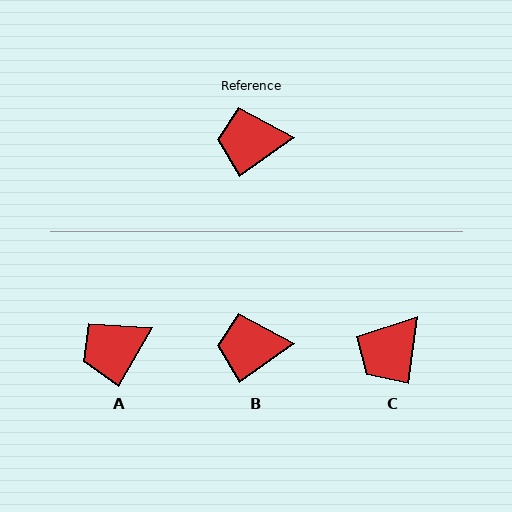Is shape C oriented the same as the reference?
No, it is off by about 47 degrees.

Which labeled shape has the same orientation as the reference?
B.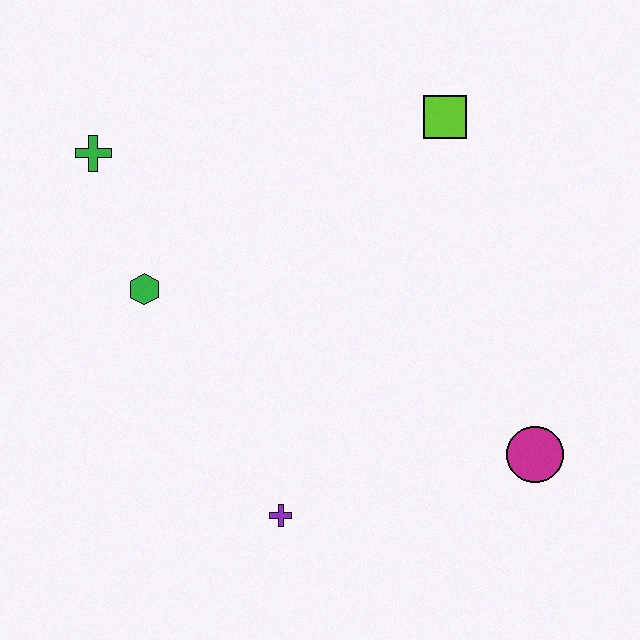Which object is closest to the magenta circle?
The purple cross is closest to the magenta circle.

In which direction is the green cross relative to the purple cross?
The green cross is above the purple cross.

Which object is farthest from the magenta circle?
The green cross is farthest from the magenta circle.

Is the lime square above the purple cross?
Yes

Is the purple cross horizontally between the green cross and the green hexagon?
No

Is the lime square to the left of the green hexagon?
No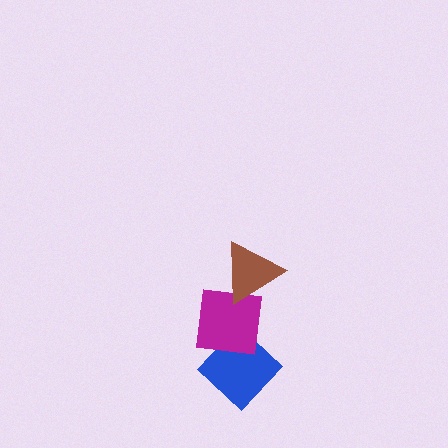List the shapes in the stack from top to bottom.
From top to bottom: the brown triangle, the magenta square, the blue diamond.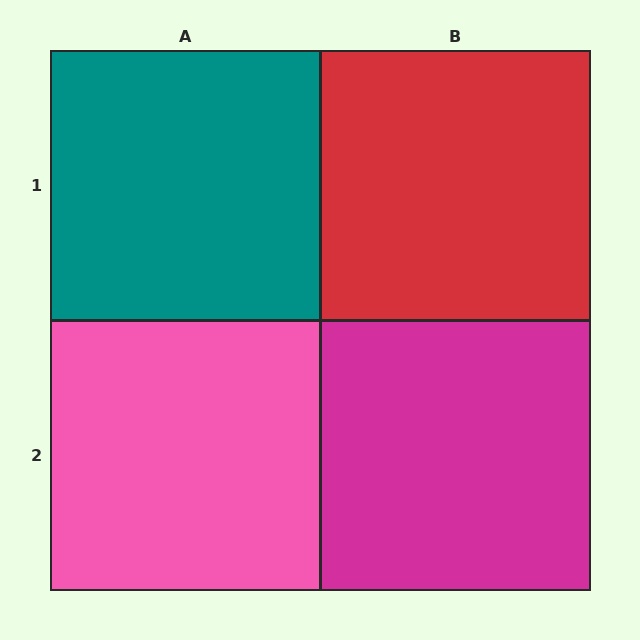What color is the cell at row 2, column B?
Magenta.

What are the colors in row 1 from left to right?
Teal, red.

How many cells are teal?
1 cell is teal.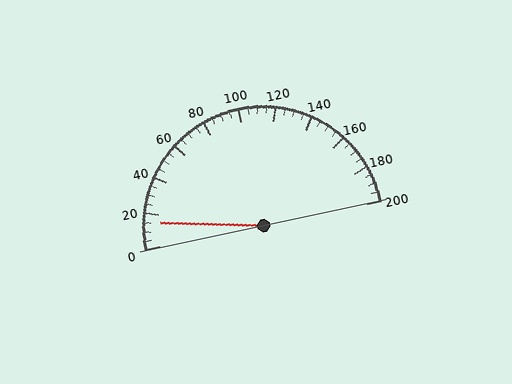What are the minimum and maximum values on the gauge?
The gauge ranges from 0 to 200.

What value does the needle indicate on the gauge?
The needle indicates approximately 15.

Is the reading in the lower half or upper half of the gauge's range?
The reading is in the lower half of the range (0 to 200).